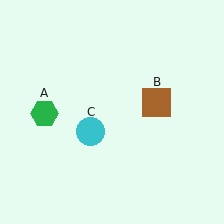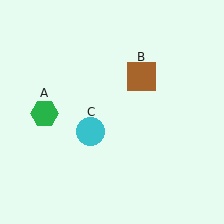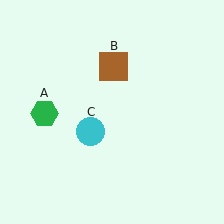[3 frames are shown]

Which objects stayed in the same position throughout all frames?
Green hexagon (object A) and cyan circle (object C) remained stationary.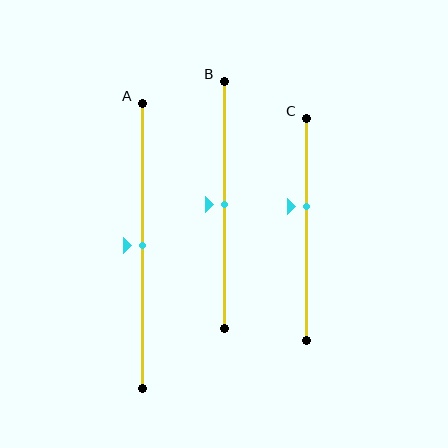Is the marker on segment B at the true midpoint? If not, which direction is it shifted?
Yes, the marker on segment B is at the true midpoint.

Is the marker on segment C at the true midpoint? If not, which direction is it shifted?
No, the marker on segment C is shifted upward by about 10% of the segment length.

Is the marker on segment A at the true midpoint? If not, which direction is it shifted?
Yes, the marker on segment A is at the true midpoint.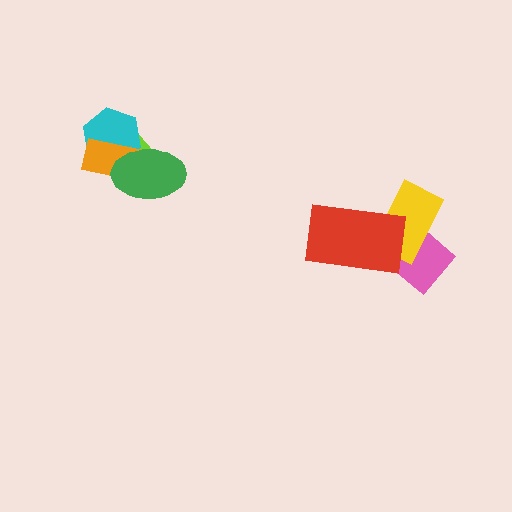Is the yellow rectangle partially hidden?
Yes, it is partially covered by another shape.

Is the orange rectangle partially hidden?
Yes, it is partially covered by another shape.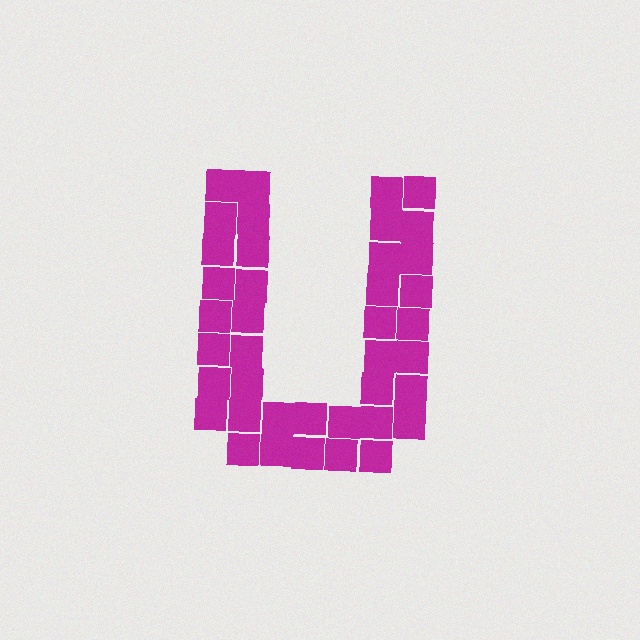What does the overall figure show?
The overall figure shows the letter U.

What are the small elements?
The small elements are squares.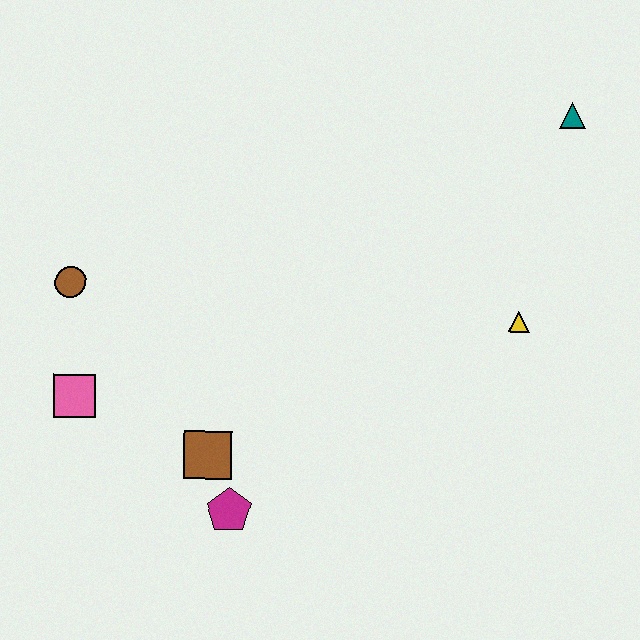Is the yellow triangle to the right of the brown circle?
Yes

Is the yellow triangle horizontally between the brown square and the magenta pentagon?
No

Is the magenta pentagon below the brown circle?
Yes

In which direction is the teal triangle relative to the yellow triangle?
The teal triangle is above the yellow triangle.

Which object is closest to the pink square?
The brown circle is closest to the pink square.